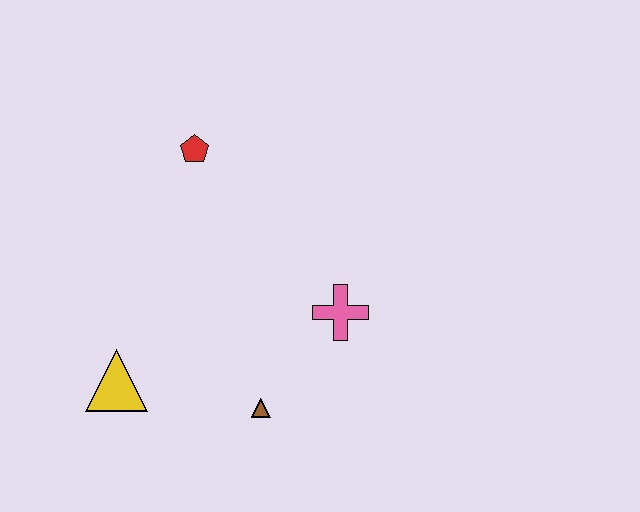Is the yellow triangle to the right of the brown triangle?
No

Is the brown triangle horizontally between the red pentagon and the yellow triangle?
No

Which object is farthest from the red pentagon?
The brown triangle is farthest from the red pentagon.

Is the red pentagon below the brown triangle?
No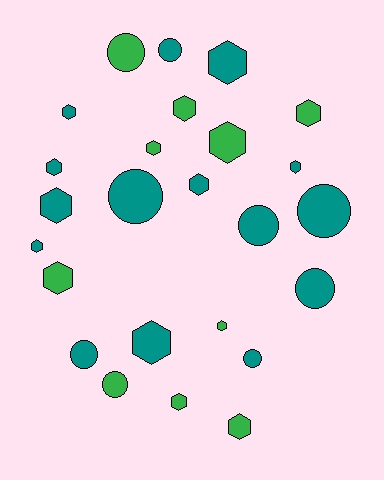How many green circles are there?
There are 2 green circles.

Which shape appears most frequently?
Hexagon, with 16 objects.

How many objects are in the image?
There are 25 objects.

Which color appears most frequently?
Teal, with 15 objects.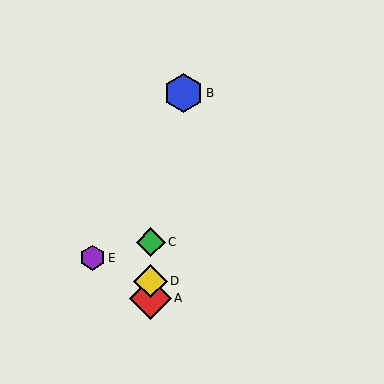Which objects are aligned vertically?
Objects A, C, D are aligned vertically.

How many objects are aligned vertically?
3 objects (A, C, D) are aligned vertically.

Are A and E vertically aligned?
No, A is at x≈151 and E is at x≈93.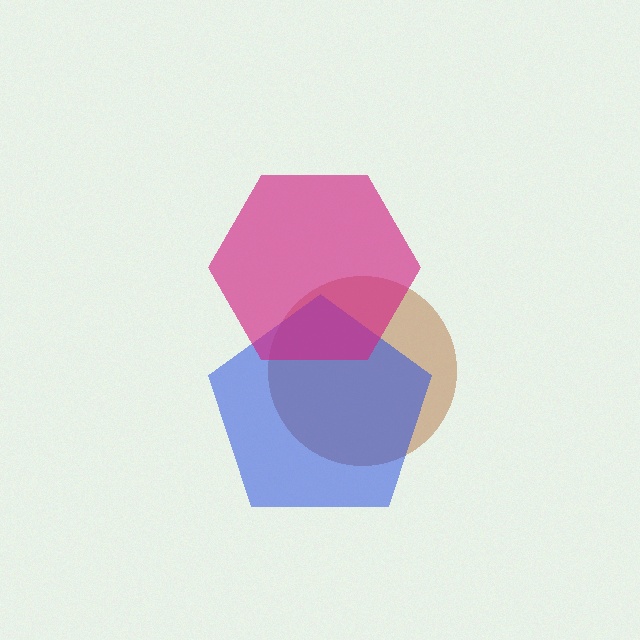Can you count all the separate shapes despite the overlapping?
Yes, there are 3 separate shapes.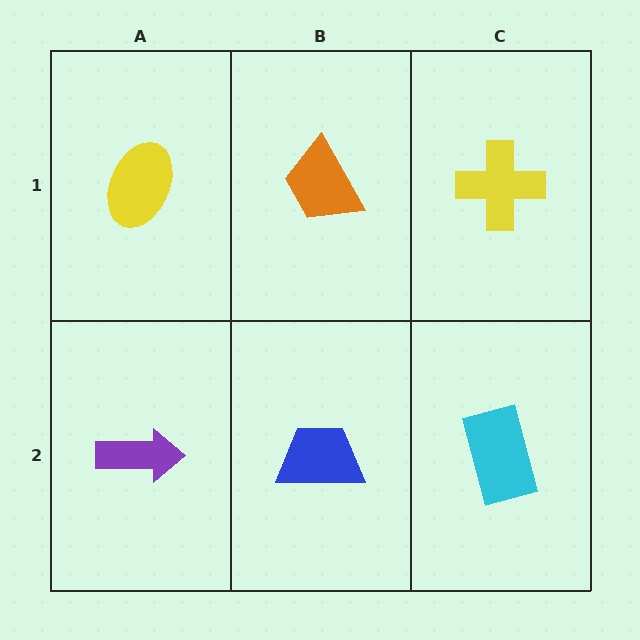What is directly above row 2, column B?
An orange trapezoid.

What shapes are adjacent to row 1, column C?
A cyan rectangle (row 2, column C), an orange trapezoid (row 1, column B).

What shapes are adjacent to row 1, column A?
A purple arrow (row 2, column A), an orange trapezoid (row 1, column B).